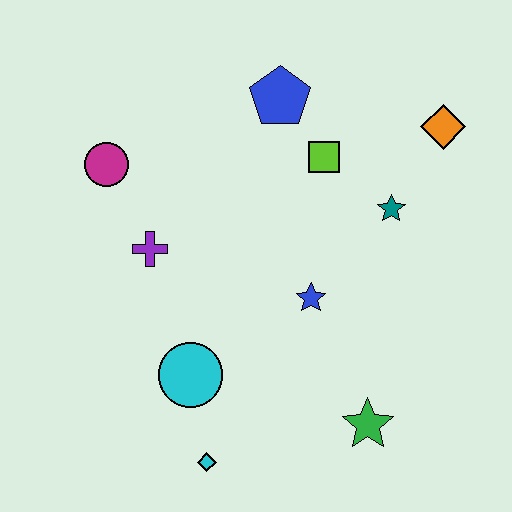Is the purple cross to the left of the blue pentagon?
Yes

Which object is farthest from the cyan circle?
The orange diamond is farthest from the cyan circle.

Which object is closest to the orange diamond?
The teal star is closest to the orange diamond.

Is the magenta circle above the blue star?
Yes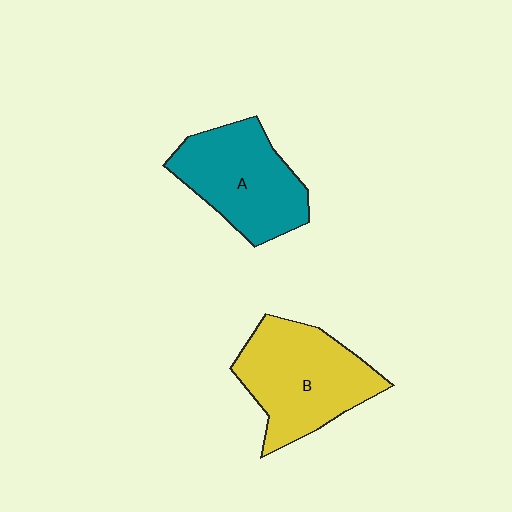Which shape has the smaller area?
Shape A (teal).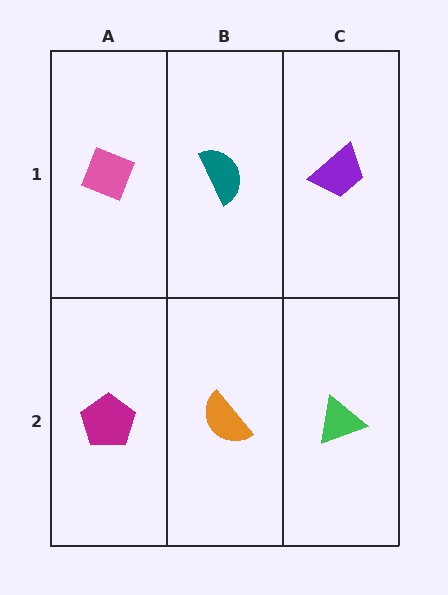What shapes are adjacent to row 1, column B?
An orange semicircle (row 2, column B), a pink diamond (row 1, column A), a purple trapezoid (row 1, column C).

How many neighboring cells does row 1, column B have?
3.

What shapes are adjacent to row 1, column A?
A magenta pentagon (row 2, column A), a teal semicircle (row 1, column B).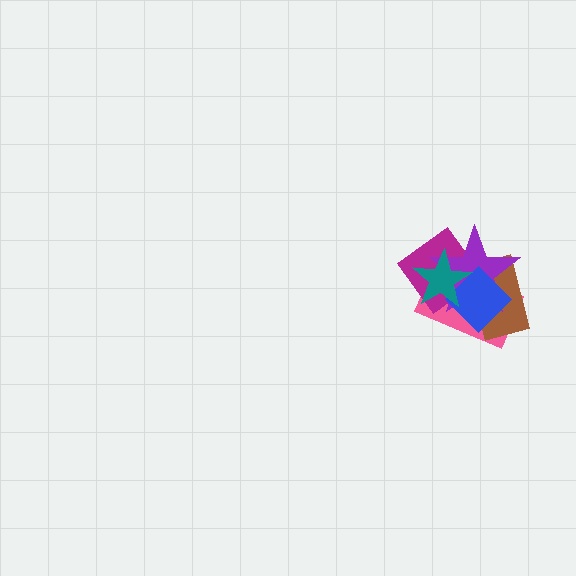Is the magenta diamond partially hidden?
Yes, it is partially covered by another shape.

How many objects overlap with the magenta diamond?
5 objects overlap with the magenta diamond.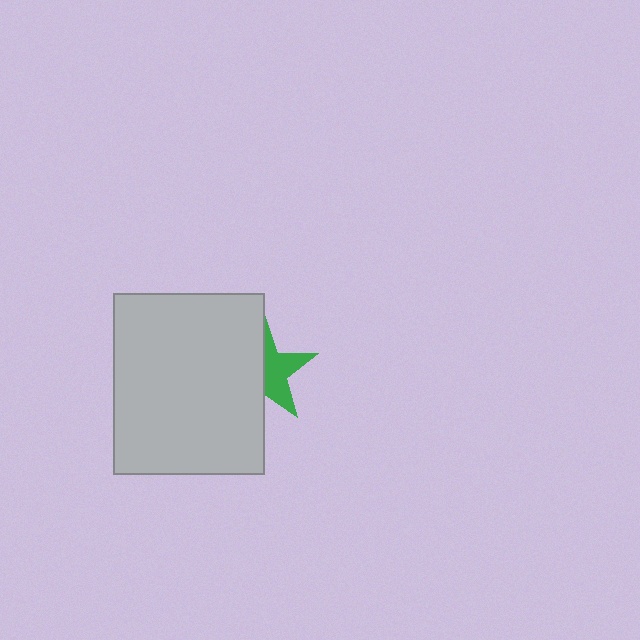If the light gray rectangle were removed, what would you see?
You would see the complete green star.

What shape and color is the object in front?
The object in front is a light gray rectangle.